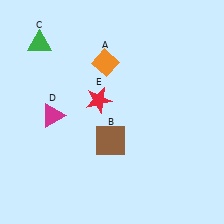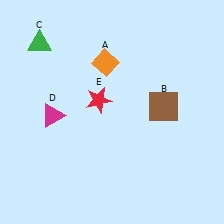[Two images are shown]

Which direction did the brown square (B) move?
The brown square (B) moved right.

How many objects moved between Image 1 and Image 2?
1 object moved between the two images.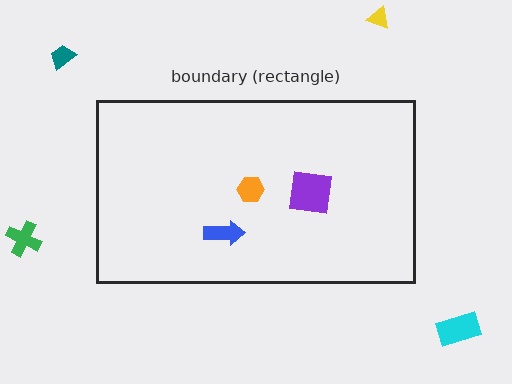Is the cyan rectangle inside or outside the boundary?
Outside.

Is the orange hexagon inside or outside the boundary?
Inside.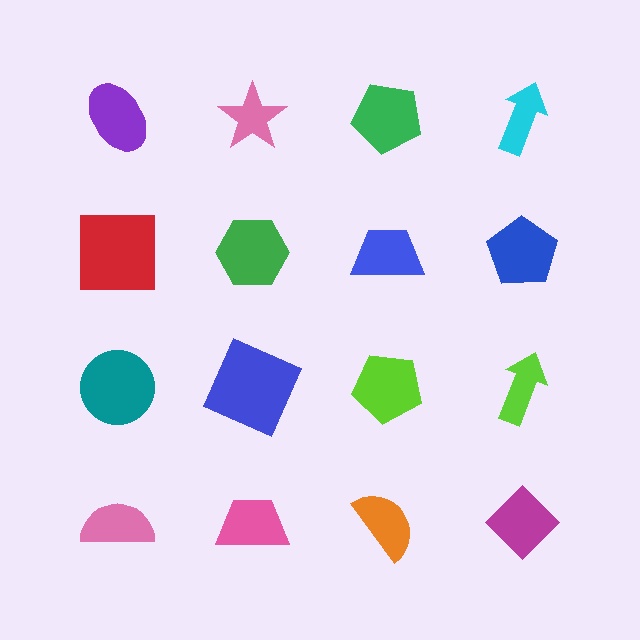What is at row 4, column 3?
An orange semicircle.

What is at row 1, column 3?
A green pentagon.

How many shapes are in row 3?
4 shapes.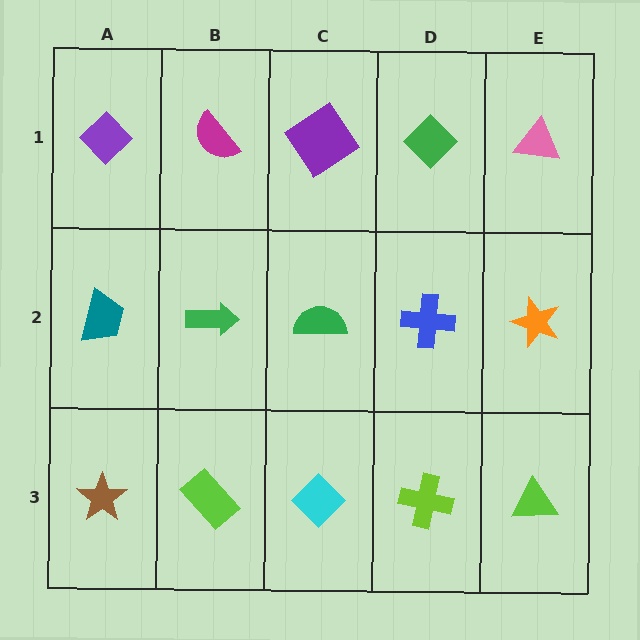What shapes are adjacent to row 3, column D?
A blue cross (row 2, column D), a cyan diamond (row 3, column C), a lime triangle (row 3, column E).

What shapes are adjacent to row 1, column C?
A green semicircle (row 2, column C), a magenta semicircle (row 1, column B), a green diamond (row 1, column D).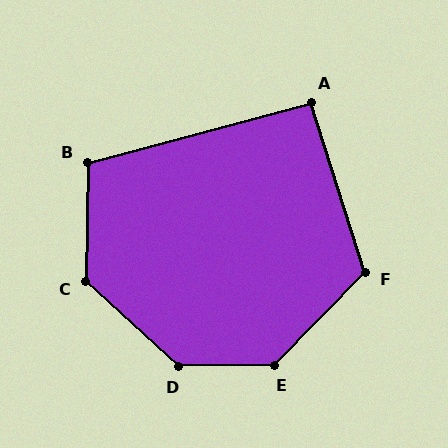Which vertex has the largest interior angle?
D, at approximately 136 degrees.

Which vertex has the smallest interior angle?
A, at approximately 93 degrees.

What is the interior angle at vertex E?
Approximately 136 degrees (obtuse).